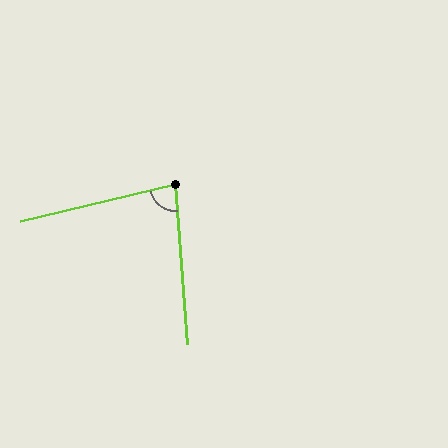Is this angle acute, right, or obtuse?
It is acute.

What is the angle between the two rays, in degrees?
Approximately 81 degrees.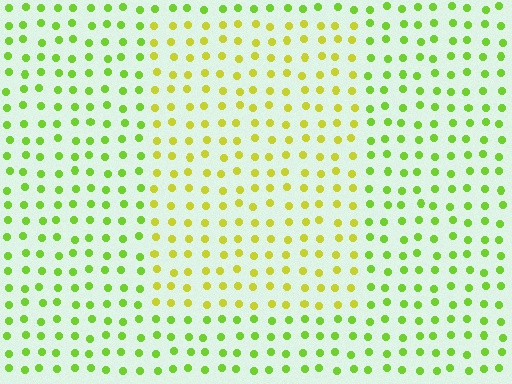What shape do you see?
I see a rectangle.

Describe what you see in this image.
The image is filled with small lime elements in a uniform arrangement. A rectangle-shaped region is visible where the elements are tinted to a slightly different hue, forming a subtle color boundary.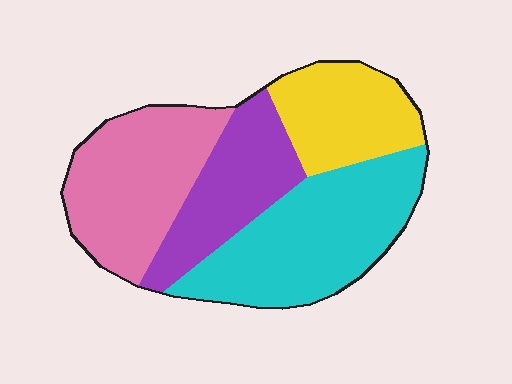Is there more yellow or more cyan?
Cyan.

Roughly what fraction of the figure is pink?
Pink takes up about one quarter (1/4) of the figure.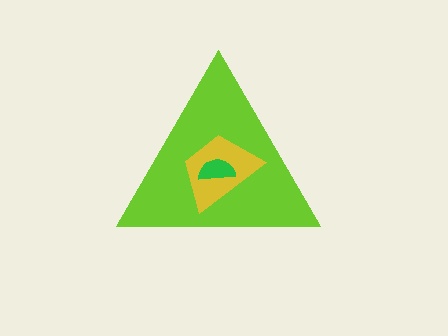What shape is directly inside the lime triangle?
The yellow trapezoid.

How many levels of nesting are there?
3.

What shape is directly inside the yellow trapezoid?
The green semicircle.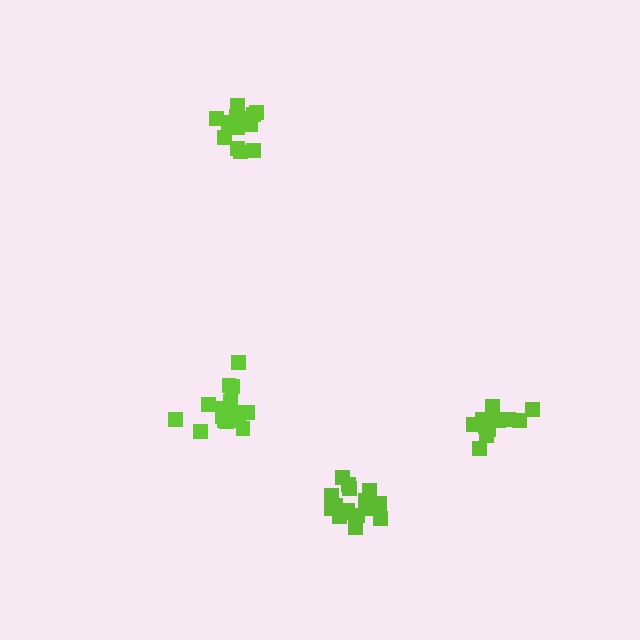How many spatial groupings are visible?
There are 4 spatial groupings.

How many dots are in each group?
Group 1: 18 dots, Group 2: 17 dots, Group 3: 14 dots, Group 4: 14 dots (63 total).